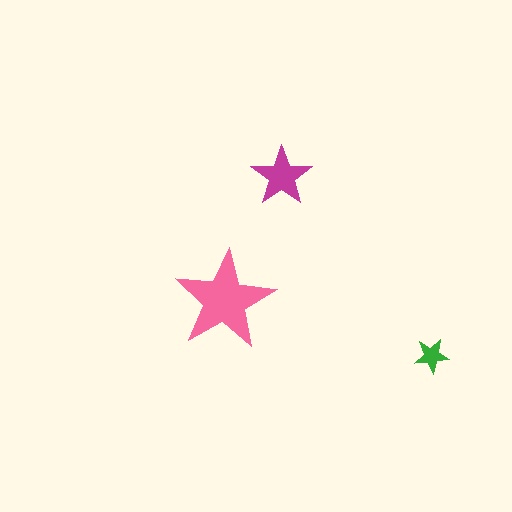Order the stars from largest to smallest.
the pink one, the magenta one, the green one.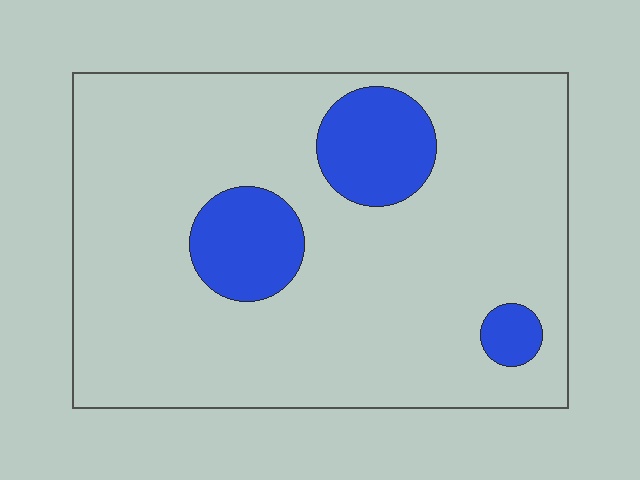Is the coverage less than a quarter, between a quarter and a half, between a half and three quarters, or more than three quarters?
Less than a quarter.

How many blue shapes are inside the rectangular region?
3.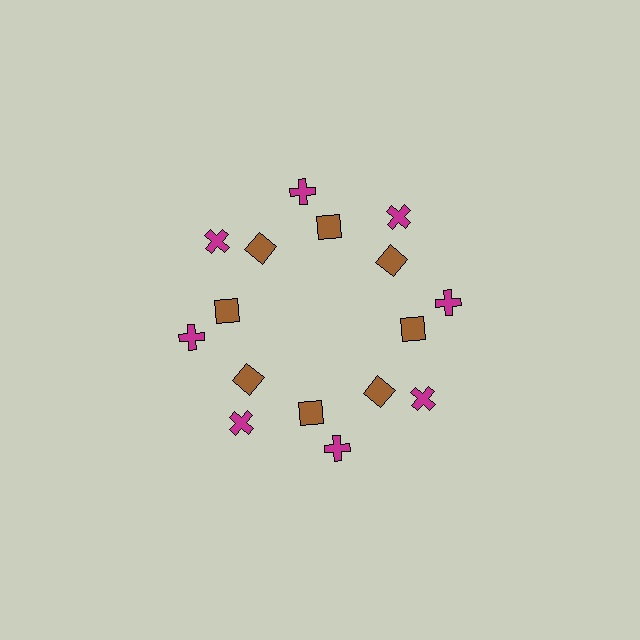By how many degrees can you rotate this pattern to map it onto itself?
The pattern maps onto itself every 45 degrees of rotation.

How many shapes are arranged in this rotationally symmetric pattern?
There are 16 shapes, arranged in 8 groups of 2.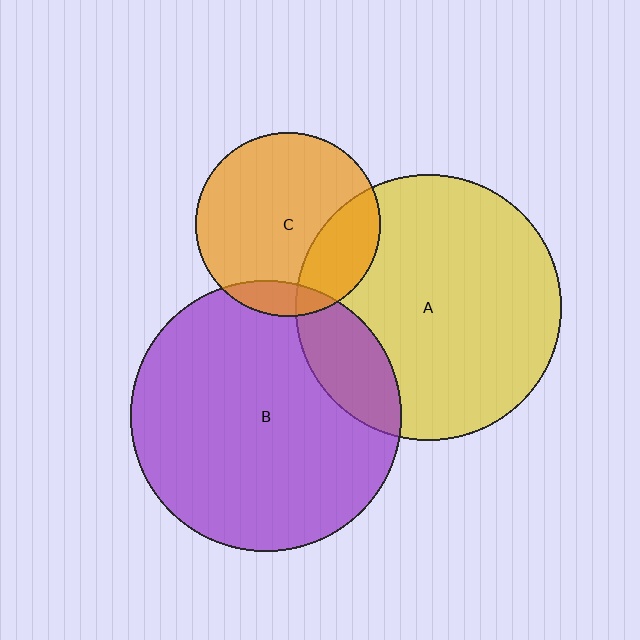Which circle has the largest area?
Circle B (purple).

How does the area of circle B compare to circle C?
Approximately 2.2 times.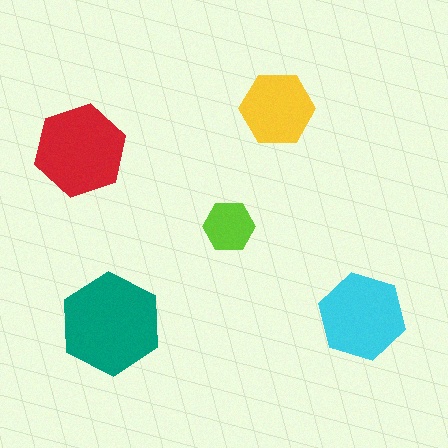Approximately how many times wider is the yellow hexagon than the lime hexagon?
About 1.5 times wider.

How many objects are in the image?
There are 5 objects in the image.